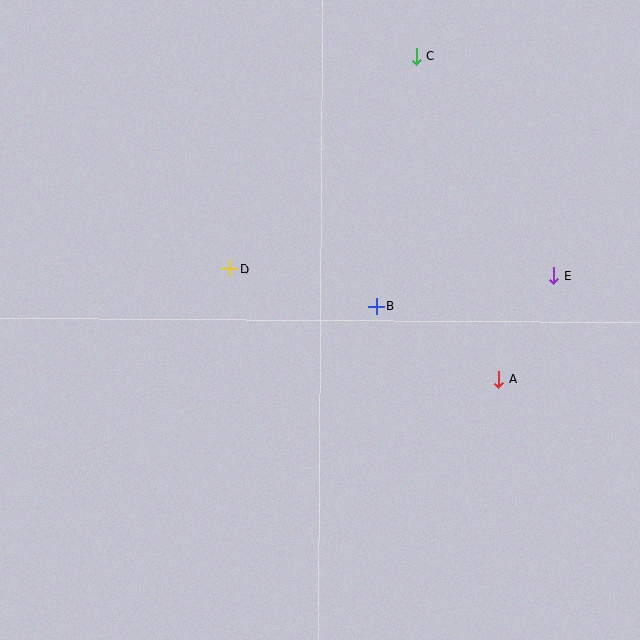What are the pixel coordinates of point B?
Point B is at (376, 306).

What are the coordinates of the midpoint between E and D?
The midpoint between E and D is at (392, 272).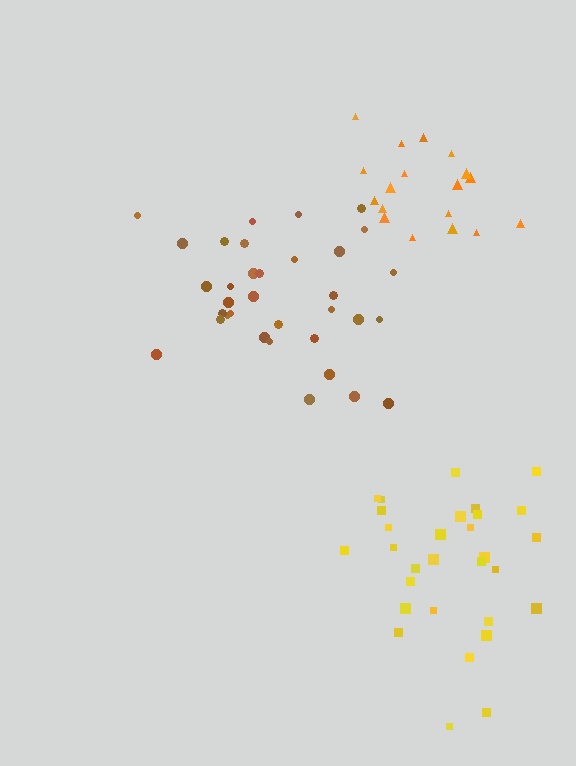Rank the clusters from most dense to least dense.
orange, brown, yellow.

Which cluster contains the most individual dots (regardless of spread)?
Brown (34).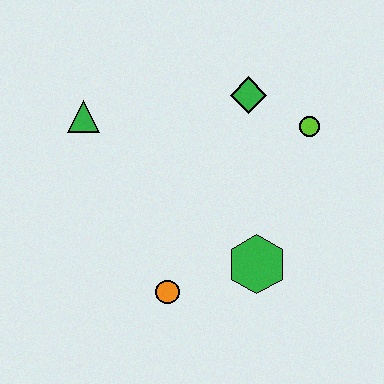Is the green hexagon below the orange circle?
No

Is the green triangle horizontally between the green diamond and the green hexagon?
No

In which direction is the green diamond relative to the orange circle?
The green diamond is above the orange circle.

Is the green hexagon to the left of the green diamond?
No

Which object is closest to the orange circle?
The green hexagon is closest to the orange circle.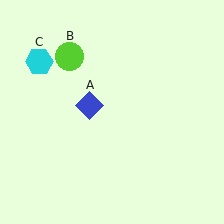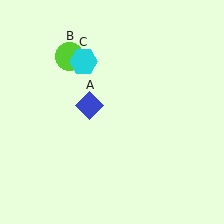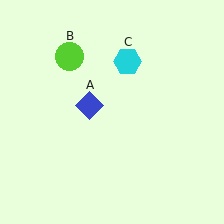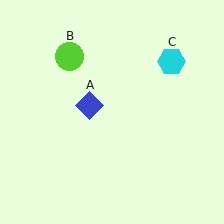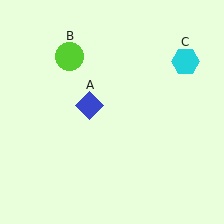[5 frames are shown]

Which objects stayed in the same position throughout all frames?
Blue diamond (object A) and lime circle (object B) remained stationary.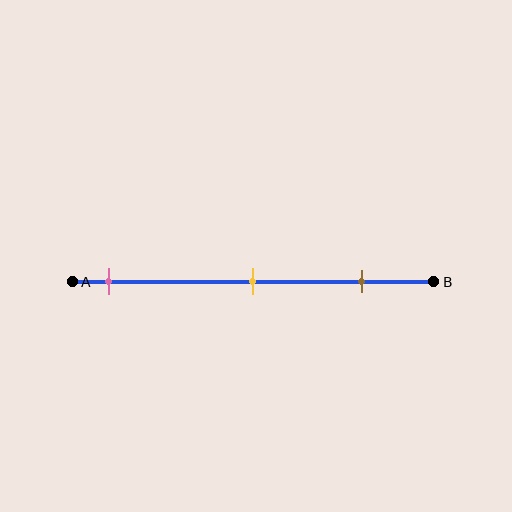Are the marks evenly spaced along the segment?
Yes, the marks are approximately evenly spaced.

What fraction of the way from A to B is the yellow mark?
The yellow mark is approximately 50% (0.5) of the way from A to B.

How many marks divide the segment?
There are 3 marks dividing the segment.